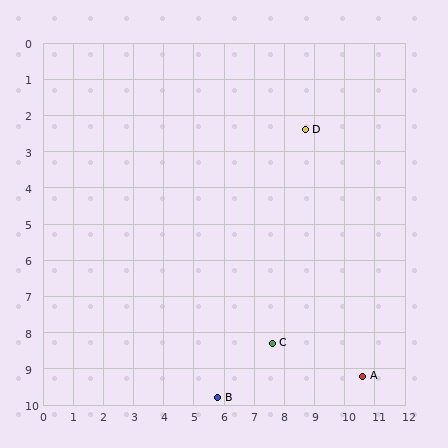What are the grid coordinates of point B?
Point B is at approximately (5.8, 9.8).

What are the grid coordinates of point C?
Point C is at approximately (7.6, 8.3).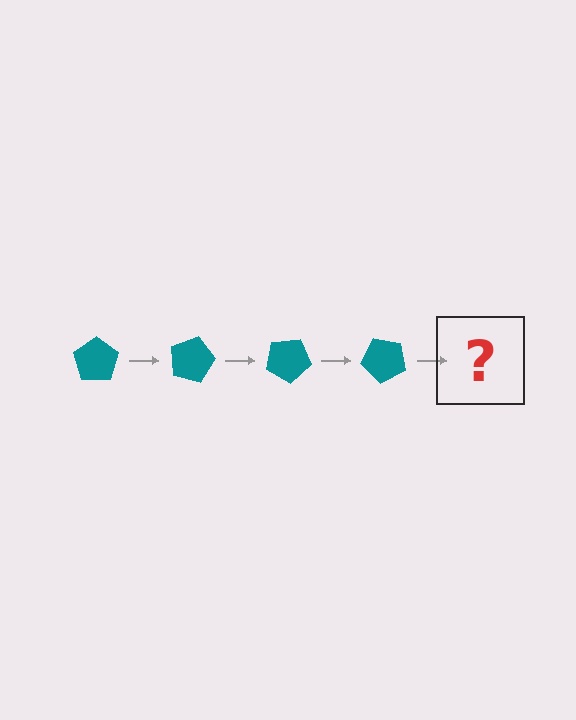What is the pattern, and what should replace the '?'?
The pattern is that the pentagon rotates 15 degrees each step. The '?' should be a teal pentagon rotated 60 degrees.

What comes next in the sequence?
The next element should be a teal pentagon rotated 60 degrees.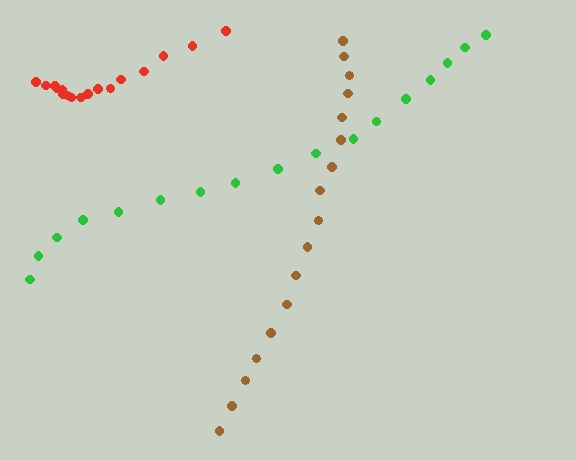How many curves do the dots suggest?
There are 3 distinct paths.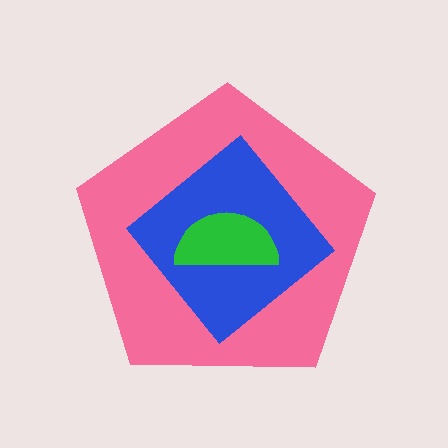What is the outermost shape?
The pink pentagon.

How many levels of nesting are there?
3.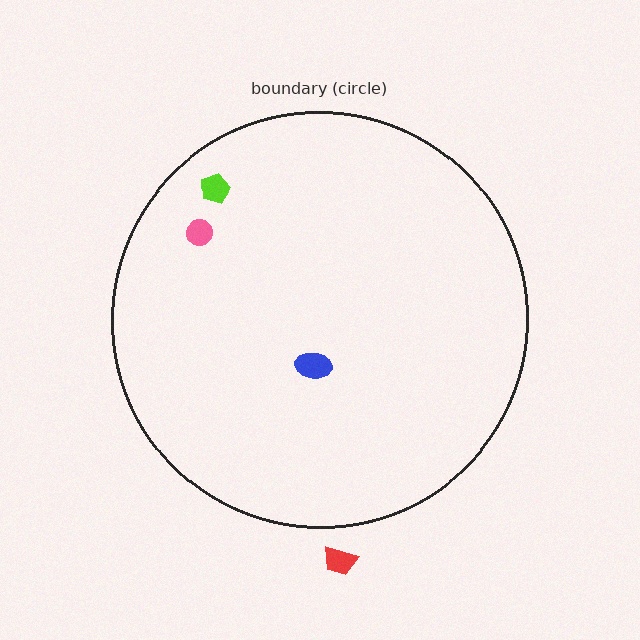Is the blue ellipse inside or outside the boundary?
Inside.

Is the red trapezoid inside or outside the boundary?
Outside.